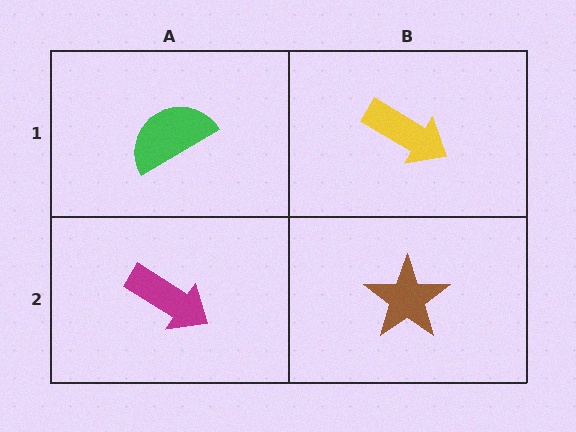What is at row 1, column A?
A green semicircle.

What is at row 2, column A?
A magenta arrow.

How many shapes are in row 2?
2 shapes.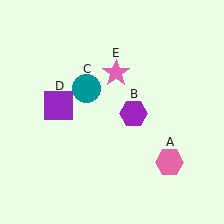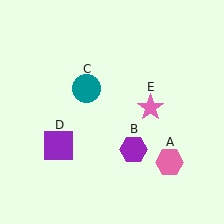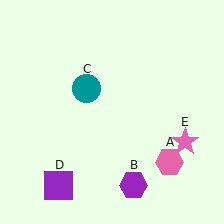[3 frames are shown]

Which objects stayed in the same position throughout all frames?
Pink hexagon (object A) and teal circle (object C) remained stationary.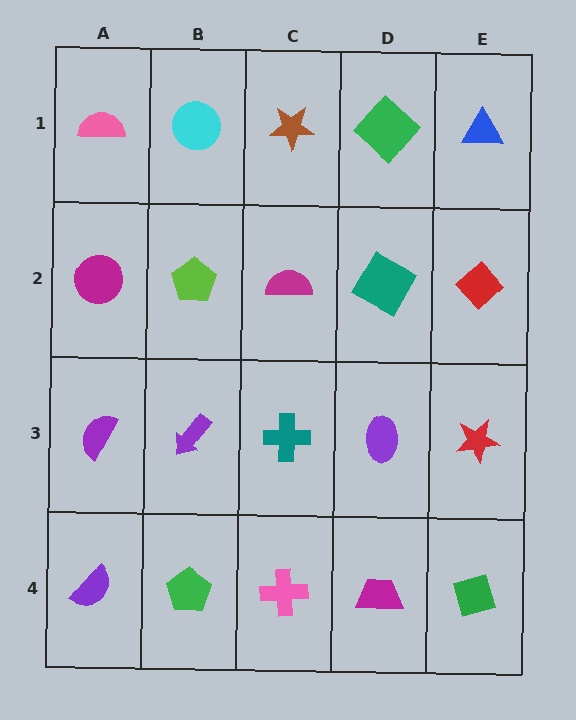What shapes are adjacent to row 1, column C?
A magenta semicircle (row 2, column C), a cyan circle (row 1, column B), a green diamond (row 1, column D).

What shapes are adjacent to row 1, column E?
A red diamond (row 2, column E), a green diamond (row 1, column D).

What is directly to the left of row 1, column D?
A brown star.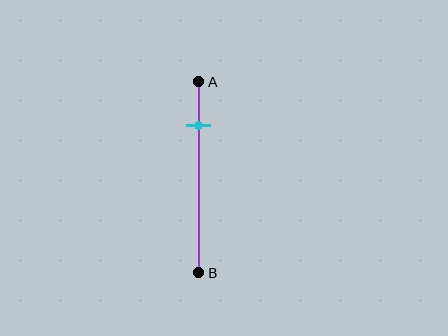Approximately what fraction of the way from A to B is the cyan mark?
The cyan mark is approximately 25% of the way from A to B.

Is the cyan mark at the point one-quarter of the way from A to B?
Yes, the mark is approximately at the one-quarter point.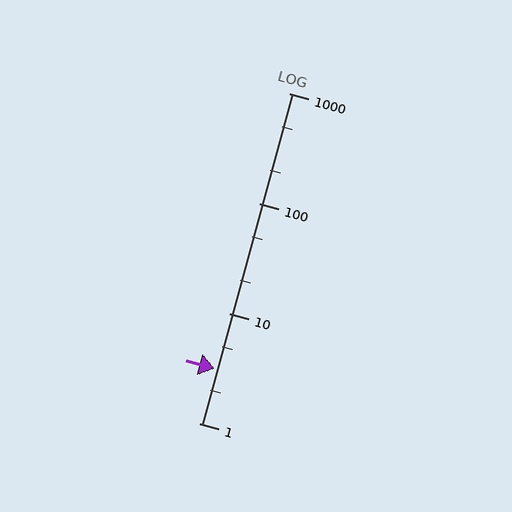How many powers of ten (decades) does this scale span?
The scale spans 3 decades, from 1 to 1000.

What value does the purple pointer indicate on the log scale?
The pointer indicates approximately 3.1.